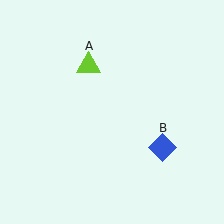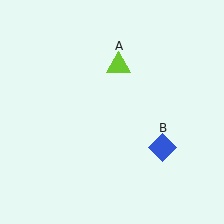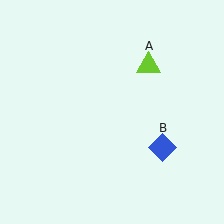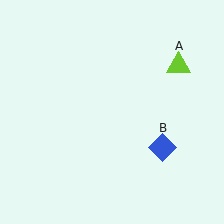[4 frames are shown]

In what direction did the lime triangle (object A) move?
The lime triangle (object A) moved right.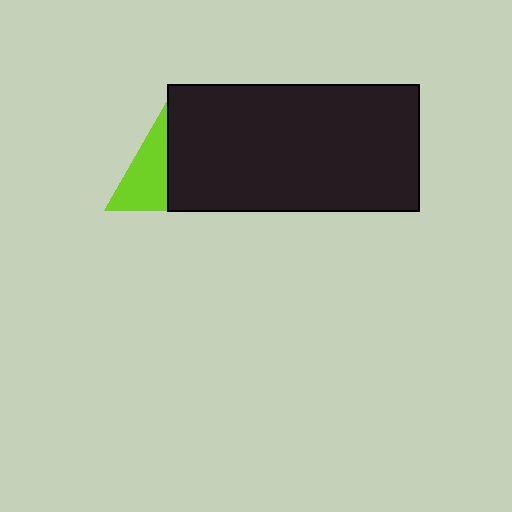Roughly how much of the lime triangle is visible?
About half of it is visible (roughly 45%).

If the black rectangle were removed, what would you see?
You would see the complete lime triangle.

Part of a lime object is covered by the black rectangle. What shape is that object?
It is a triangle.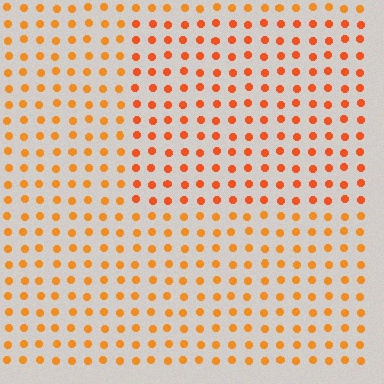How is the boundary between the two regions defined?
The boundary is defined purely by a slight shift in hue (about 17 degrees). Spacing, size, and orientation are identical on both sides.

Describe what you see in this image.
The image is filled with small orange elements in a uniform arrangement. A rectangle-shaped region is visible where the elements are tinted to a slightly different hue, forming a subtle color boundary.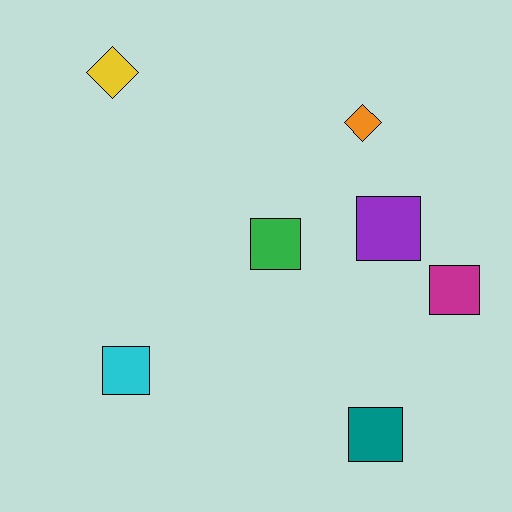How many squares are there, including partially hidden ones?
There are 5 squares.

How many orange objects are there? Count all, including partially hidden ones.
There is 1 orange object.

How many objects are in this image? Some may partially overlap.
There are 7 objects.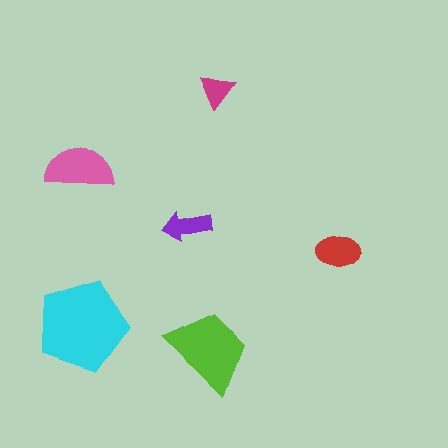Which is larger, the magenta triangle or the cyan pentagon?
The cyan pentagon.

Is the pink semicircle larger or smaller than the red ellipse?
Larger.